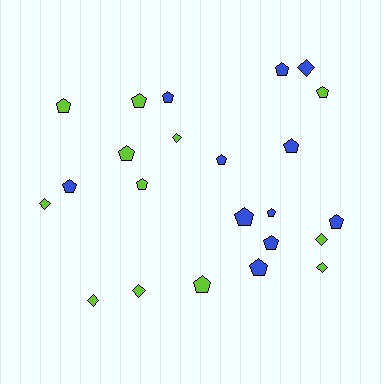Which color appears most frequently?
Lime, with 12 objects.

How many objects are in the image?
There are 23 objects.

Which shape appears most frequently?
Pentagon, with 16 objects.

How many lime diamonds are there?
There are 6 lime diamonds.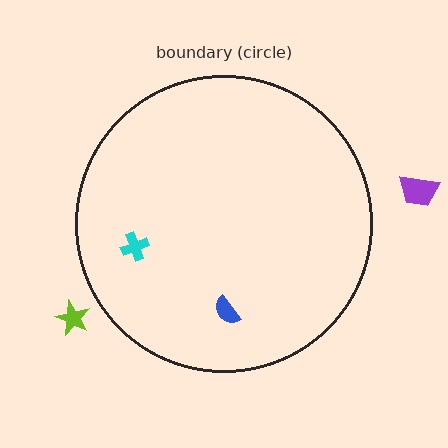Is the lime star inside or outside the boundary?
Outside.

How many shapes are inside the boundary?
2 inside, 2 outside.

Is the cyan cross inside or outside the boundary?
Inside.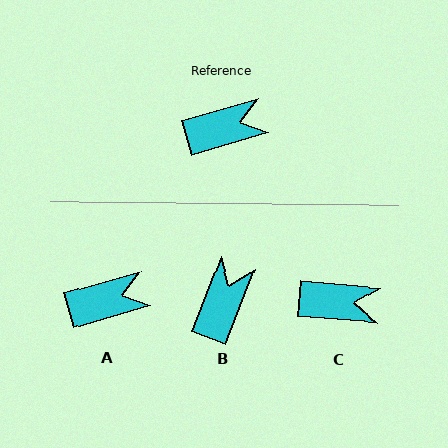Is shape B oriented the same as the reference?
No, it is off by about 52 degrees.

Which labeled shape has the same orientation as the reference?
A.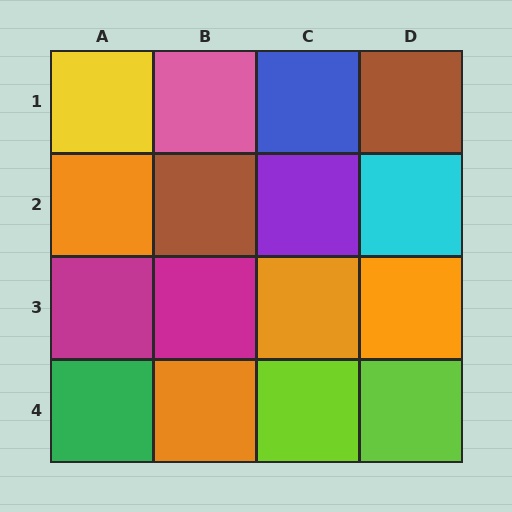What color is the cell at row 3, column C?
Orange.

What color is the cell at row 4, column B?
Orange.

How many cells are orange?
4 cells are orange.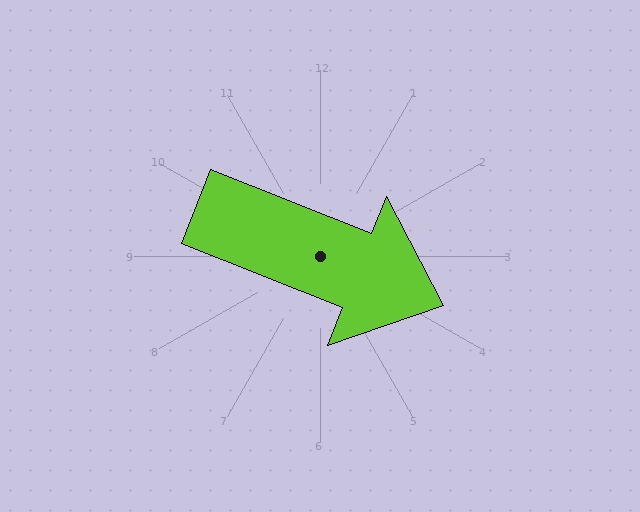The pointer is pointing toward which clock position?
Roughly 4 o'clock.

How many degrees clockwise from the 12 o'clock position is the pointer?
Approximately 112 degrees.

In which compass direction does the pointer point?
East.